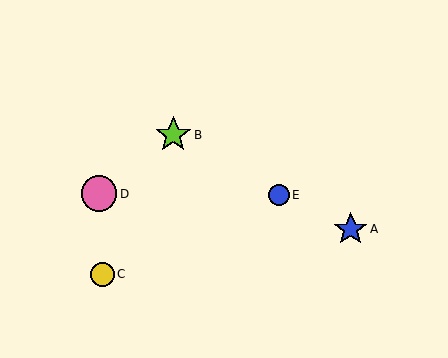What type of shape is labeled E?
Shape E is a blue circle.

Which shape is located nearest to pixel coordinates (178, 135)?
The lime star (labeled B) at (173, 135) is nearest to that location.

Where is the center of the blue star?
The center of the blue star is at (351, 229).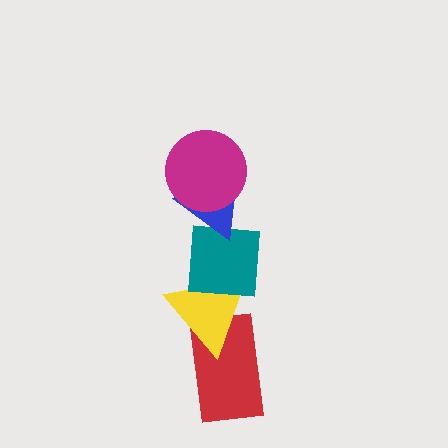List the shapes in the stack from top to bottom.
From top to bottom: the magenta circle, the blue triangle, the teal square, the yellow triangle, the red rectangle.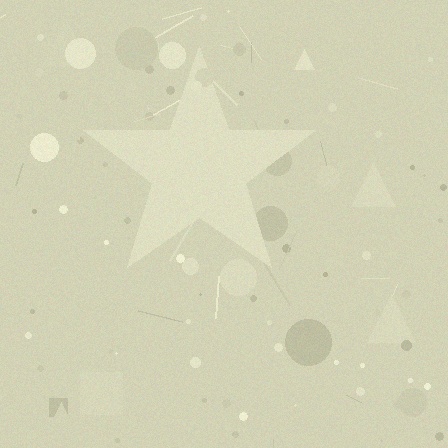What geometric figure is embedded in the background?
A star is embedded in the background.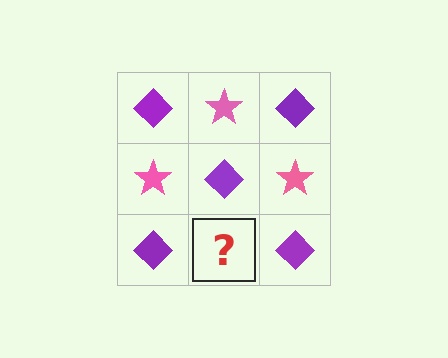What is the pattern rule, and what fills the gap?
The rule is that it alternates purple diamond and pink star in a checkerboard pattern. The gap should be filled with a pink star.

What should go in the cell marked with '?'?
The missing cell should contain a pink star.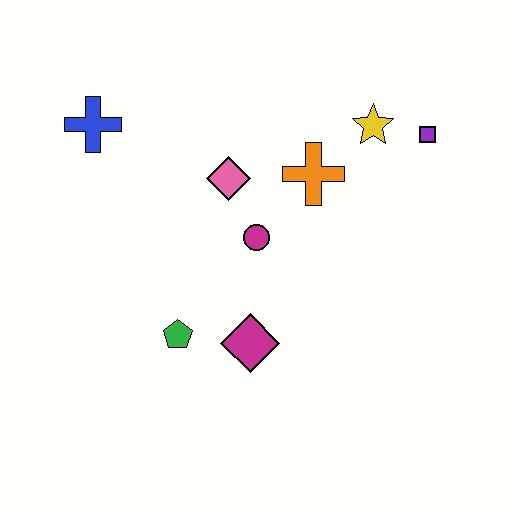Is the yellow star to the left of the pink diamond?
No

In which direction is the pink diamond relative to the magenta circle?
The pink diamond is above the magenta circle.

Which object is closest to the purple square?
The yellow star is closest to the purple square.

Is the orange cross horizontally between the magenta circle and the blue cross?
No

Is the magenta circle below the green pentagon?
No